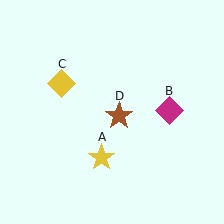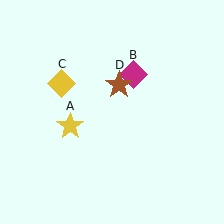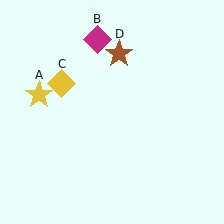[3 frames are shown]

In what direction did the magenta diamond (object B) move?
The magenta diamond (object B) moved up and to the left.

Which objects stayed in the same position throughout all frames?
Yellow diamond (object C) remained stationary.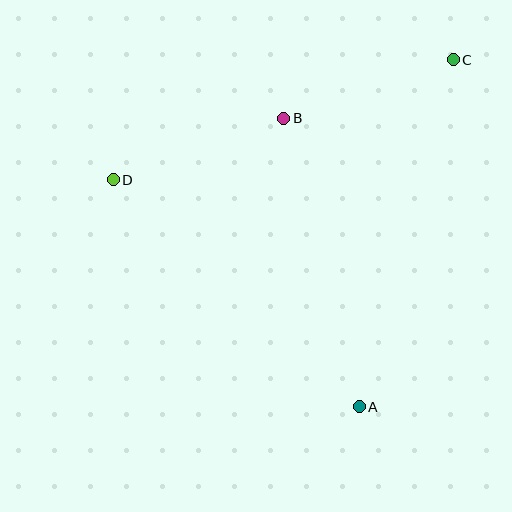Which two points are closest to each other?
Points B and C are closest to each other.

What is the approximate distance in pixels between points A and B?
The distance between A and B is approximately 298 pixels.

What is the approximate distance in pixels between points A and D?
The distance between A and D is approximately 335 pixels.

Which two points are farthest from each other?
Points C and D are farthest from each other.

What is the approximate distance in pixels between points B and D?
The distance between B and D is approximately 181 pixels.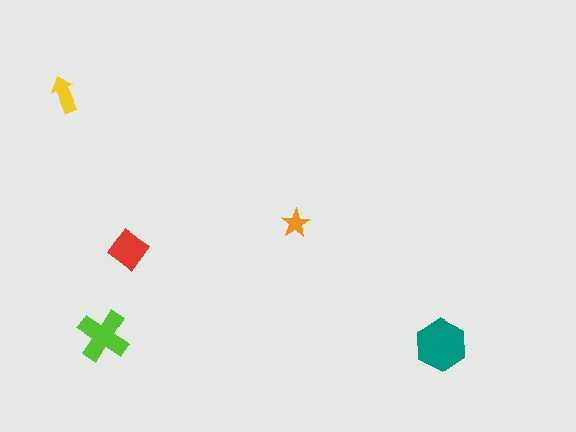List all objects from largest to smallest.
The teal hexagon, the lime cross, the red diamond, the yellow arrow, the orange star.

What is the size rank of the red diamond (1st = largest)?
3rd.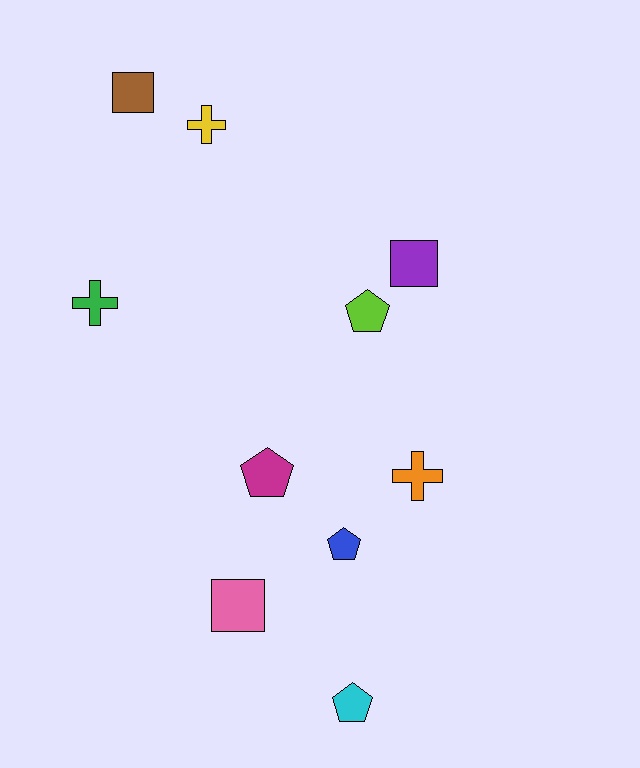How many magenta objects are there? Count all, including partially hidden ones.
There is 1 magenta object.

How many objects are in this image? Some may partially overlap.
There are 10 objects.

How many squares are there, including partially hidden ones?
There are 3 squares.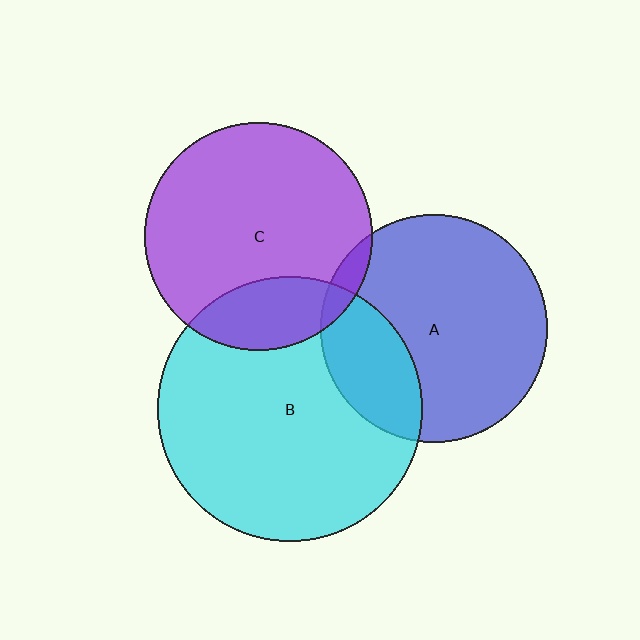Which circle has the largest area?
Circle B (cyan).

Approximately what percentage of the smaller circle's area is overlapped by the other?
Approximately 25%.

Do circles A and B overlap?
Yes.